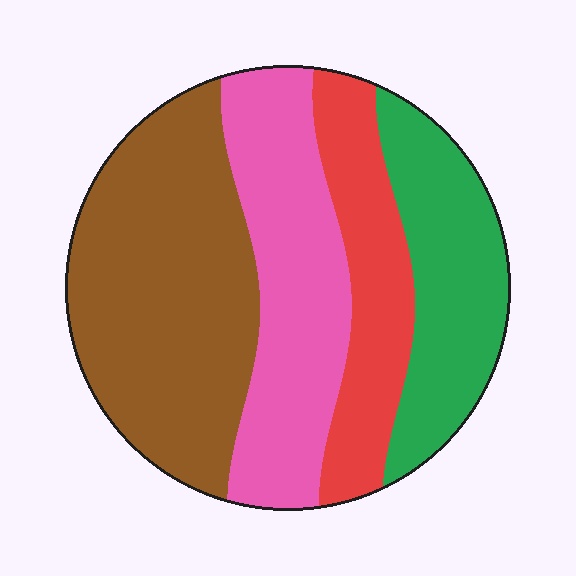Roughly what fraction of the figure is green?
Green takes up about one fifth (1/5) of the figure.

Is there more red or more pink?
Pink.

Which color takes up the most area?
Brown, at roughly 35%.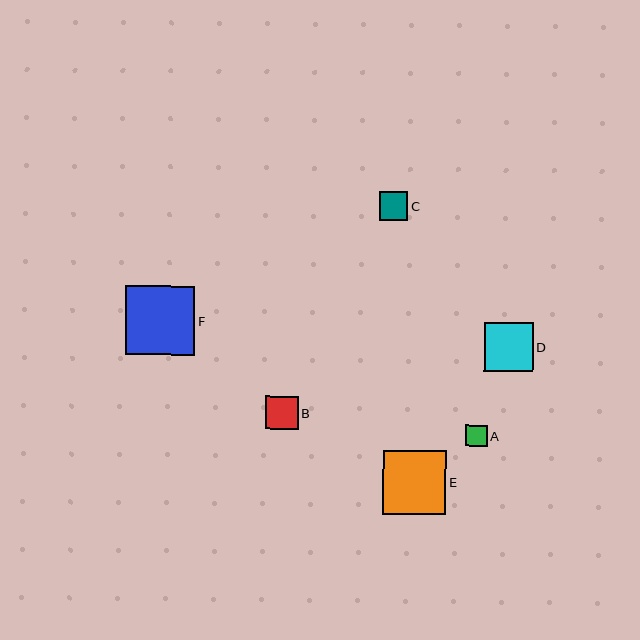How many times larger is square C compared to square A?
Square C is approximately 1.3 times the size of square A.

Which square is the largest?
Square F is the largest with a size of approximately 70 pixels.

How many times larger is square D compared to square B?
Square D is approximately 1.5 times the size of square B.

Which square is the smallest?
Square A is the smallest with a size of approximately 22 pixels.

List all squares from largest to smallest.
From largest to smallest: F, E, D, B, C, A.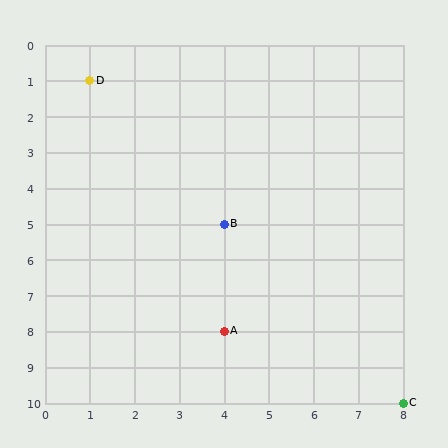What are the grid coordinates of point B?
Point B is at grid coordinates (4, 5).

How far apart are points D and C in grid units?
Points D and C are 7 columns and 9 rows apart (about 11.4 grid units diagonally).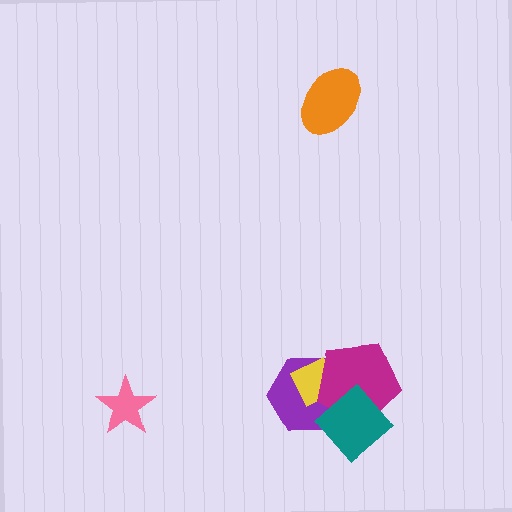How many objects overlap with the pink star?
0 objects overlap with the pink star.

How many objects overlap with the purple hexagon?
3 objects overlap with the purple hexagon.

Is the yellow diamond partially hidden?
Yes, it is partially covered by another shape.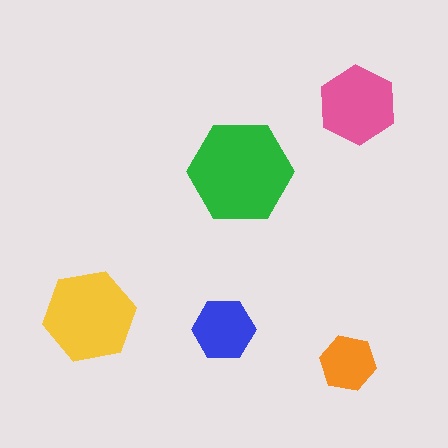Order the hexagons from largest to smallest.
the green one, the yellow one, the pink one, the blue one, the orange one.